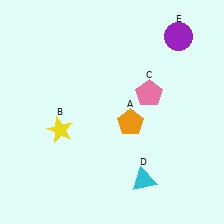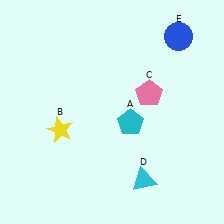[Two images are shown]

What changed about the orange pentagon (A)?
In Image 1, A is orange. In Image 2, it changed to cyan.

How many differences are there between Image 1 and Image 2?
There are 2 differences between the two images.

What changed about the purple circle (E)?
In Image 1, E is purple. In Image 2, it changed to blue.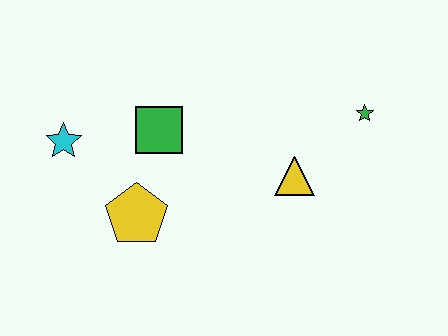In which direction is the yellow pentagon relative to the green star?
The yellow pentagon is to the left of the green star.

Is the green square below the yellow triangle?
No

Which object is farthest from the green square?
The green star is farthest from the green square.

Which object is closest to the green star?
The yellow triangle is closest to the green star.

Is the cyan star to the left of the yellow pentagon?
Yes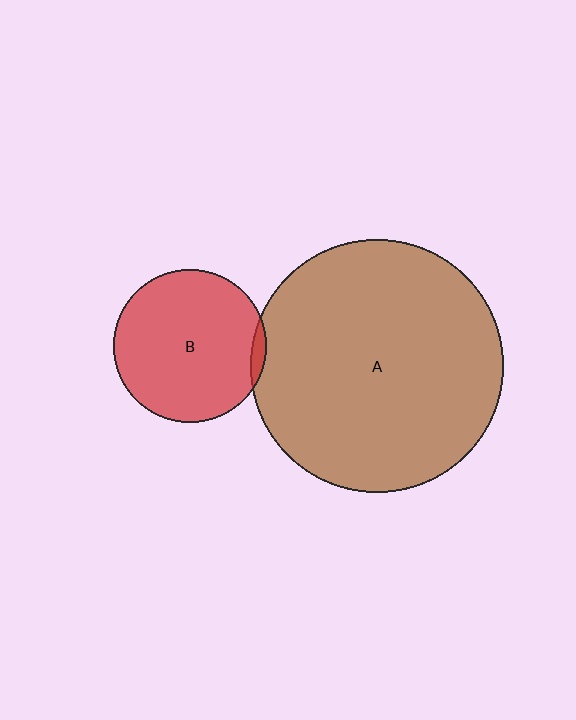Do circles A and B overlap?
Yes.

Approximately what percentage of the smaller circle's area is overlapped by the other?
Approximately 5%.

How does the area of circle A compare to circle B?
Approximately 2.7 times.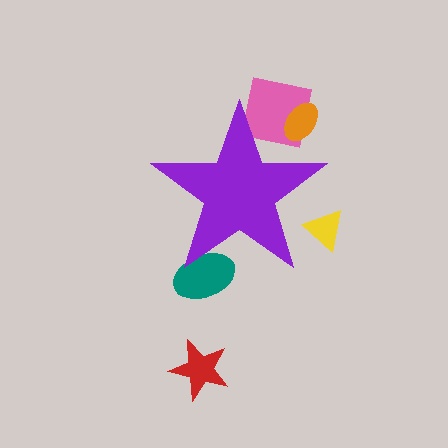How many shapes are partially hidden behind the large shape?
4 shapes are partially hidden.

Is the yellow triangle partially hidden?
Yes, the yellow triangle is partially hidden behind the purple star.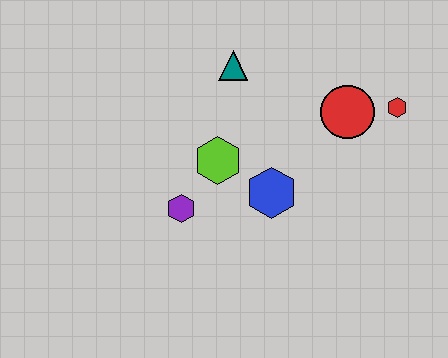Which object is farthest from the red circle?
The purple hexagon is farthest from the red circle.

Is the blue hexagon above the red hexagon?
No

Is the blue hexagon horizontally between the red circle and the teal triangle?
Yes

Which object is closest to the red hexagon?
The red circle is closest to the red hexagon.